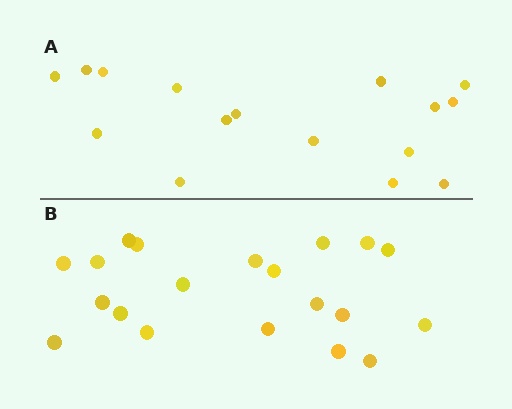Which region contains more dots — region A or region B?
Region B (the bottom region) has more dots.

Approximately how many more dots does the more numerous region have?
Region B has about 4 more dots than region A.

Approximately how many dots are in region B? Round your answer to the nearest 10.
About 20 dots.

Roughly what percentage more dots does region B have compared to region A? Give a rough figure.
About 25% more.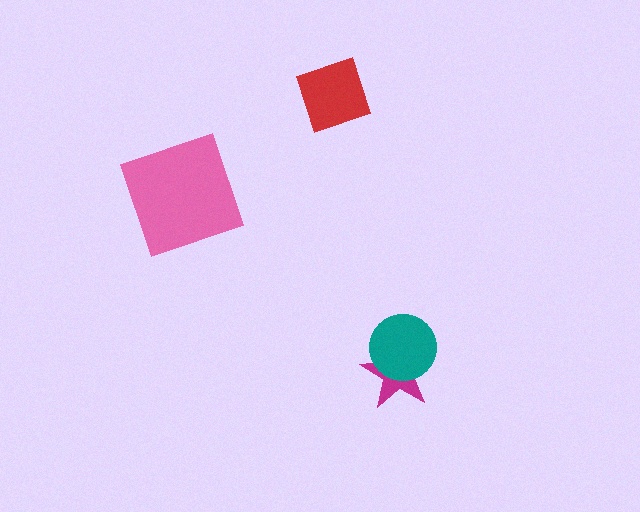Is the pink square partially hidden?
No, no other shape covers it.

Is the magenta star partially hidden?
Yes, it is partially covered by another shape.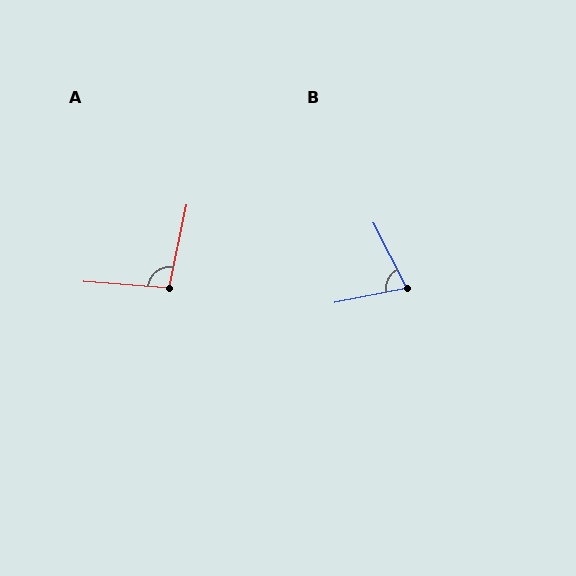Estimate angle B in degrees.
Approximately 74 degrees.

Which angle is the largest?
A, at approximately 97 degrees.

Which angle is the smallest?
B, at approximately 74 degrees.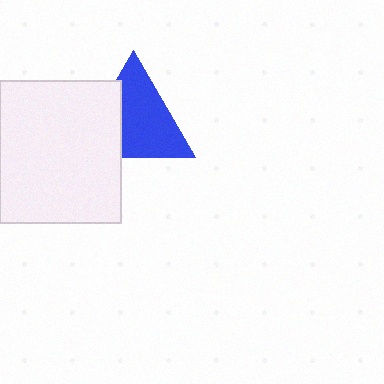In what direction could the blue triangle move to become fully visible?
The blue triangle could move right. That would shift it out from behind the white rectangle entirely.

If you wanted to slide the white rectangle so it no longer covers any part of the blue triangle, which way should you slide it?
Slide it left — that is the most direct way to separate the two shapes.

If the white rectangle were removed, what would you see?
You would see the complete blue triangle.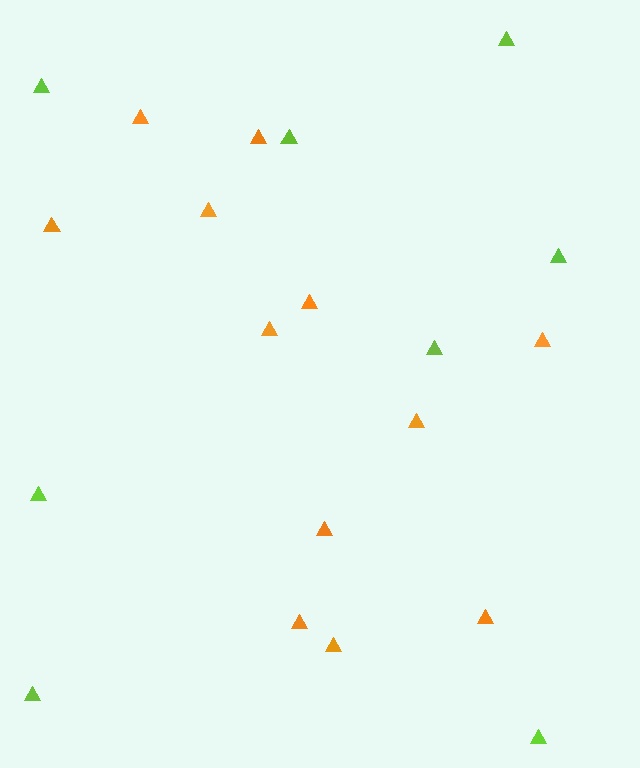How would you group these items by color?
There are 2 groups: one group of lime triangles (8) and one group of orange triangles (12).